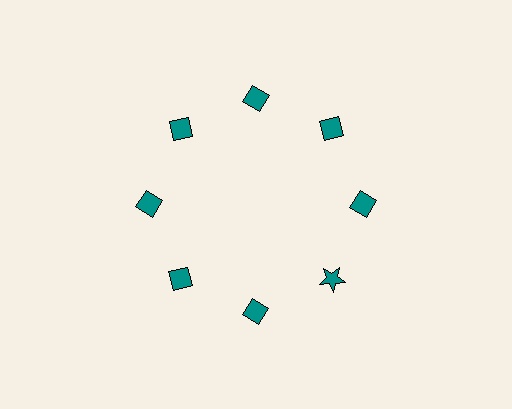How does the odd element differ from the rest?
It has a different shape: star instead of diamond.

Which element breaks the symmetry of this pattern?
The teal star at roughly the 4 o'clock position breaks the symmetry. All other shapes are teal diamonds.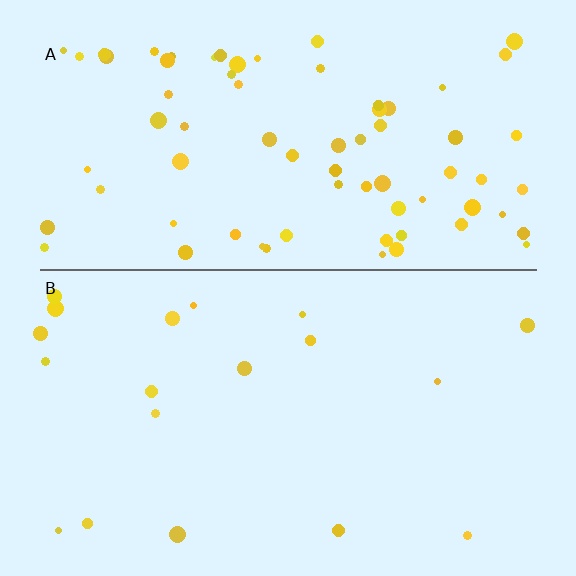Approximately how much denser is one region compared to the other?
Approximately 3.9× — region A over region B.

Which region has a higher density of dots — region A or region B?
A (the top).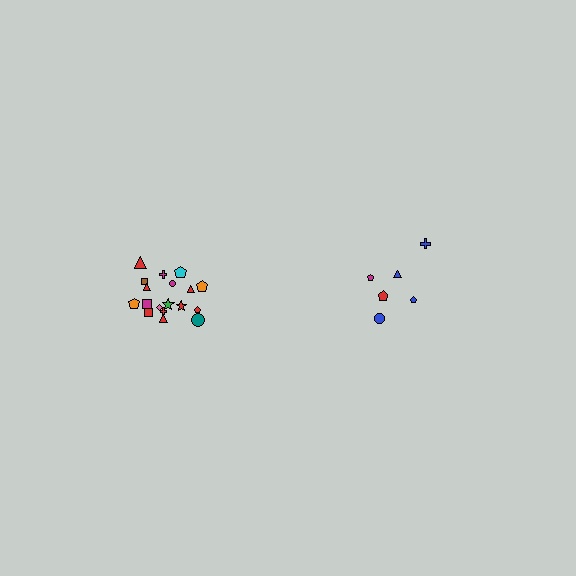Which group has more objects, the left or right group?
The left group.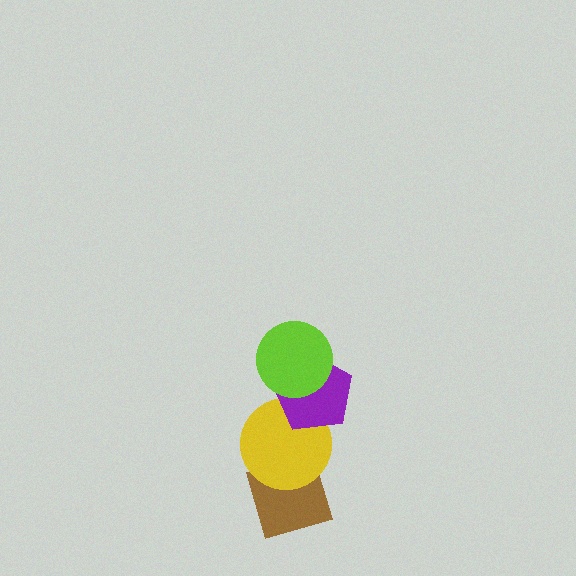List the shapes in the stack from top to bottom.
From top to bottom: the lime circle, the purple pentagon, the yellow circle, the brown diamond.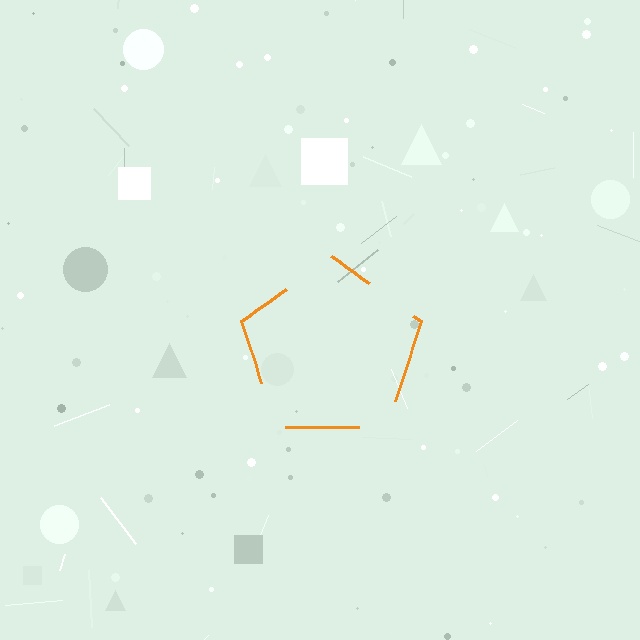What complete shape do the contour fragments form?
The contour fragments form a pentagon.